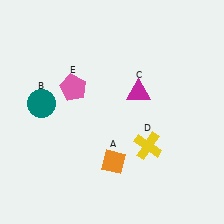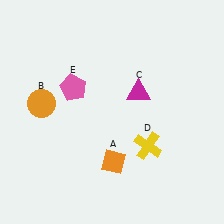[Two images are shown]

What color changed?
The circle (B) changed from teal in Image 1 to orange in Image 2.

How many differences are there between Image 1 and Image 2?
There is 1 difference between the two images.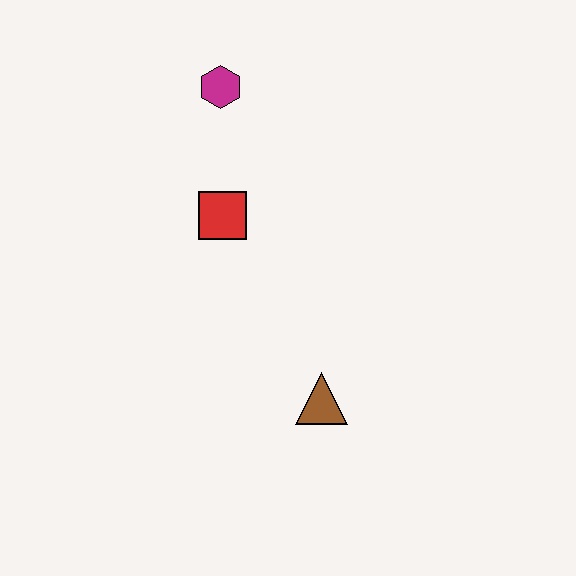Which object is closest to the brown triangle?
The red square is closest to the brown triangle.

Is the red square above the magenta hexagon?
No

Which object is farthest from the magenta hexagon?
The brown triangle is farthest from the magenta hexagon.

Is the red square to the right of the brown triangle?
No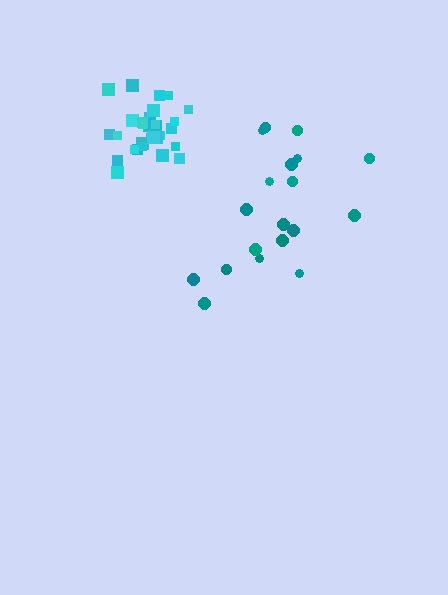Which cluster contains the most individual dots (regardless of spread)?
Cyan (33).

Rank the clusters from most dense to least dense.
cyan, teal.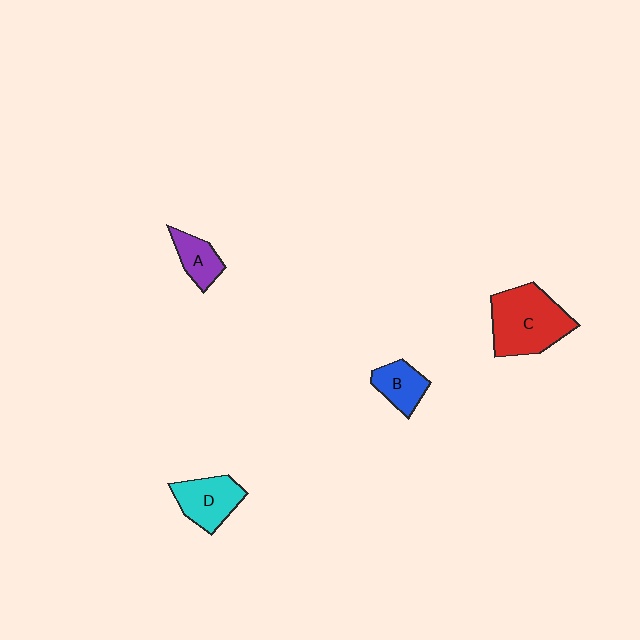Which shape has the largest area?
Shape C (red).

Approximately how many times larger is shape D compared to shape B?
Approximately 1.3 times.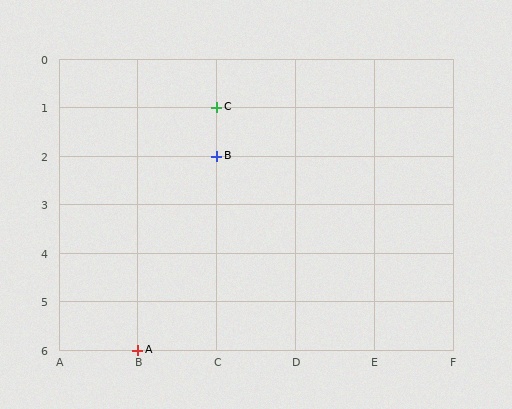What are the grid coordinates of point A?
Point A is at grid coordinates (B, 6).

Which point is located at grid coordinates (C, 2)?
Point B is at (C, 2).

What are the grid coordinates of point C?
Point C is at grid coordinates (C, 1).